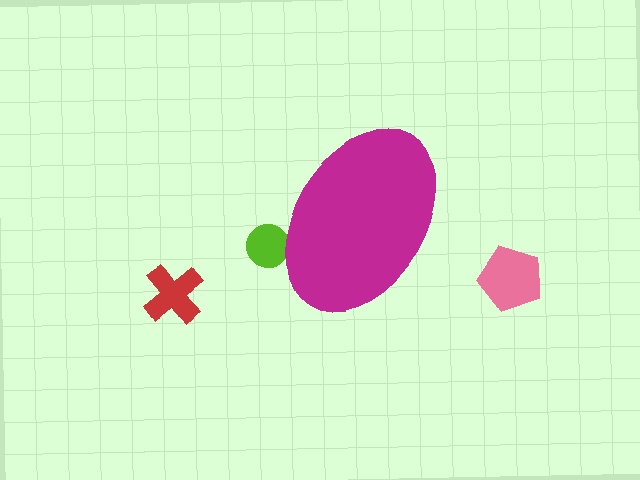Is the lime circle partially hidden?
Yes, the lime circle is partially hidden behind the magenta ellipse.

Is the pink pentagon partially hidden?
No, the pink pentagon is fully visible.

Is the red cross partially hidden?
No, the red cross is fully visible.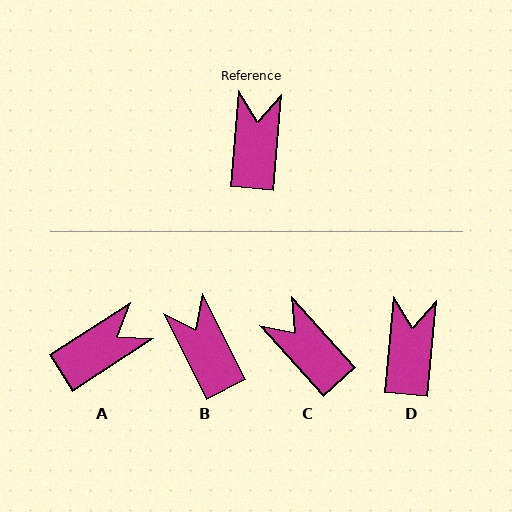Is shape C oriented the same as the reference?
No, it is off by about 47 degrees.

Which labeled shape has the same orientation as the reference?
D.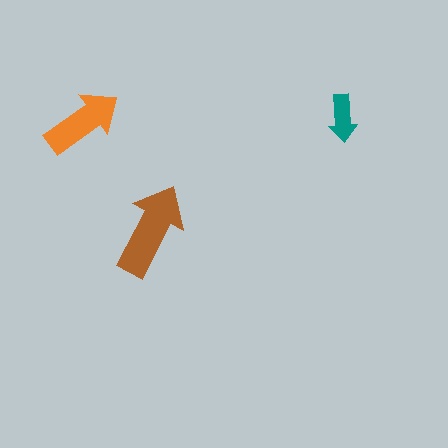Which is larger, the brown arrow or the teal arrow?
The brown one.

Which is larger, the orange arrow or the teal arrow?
The orange one.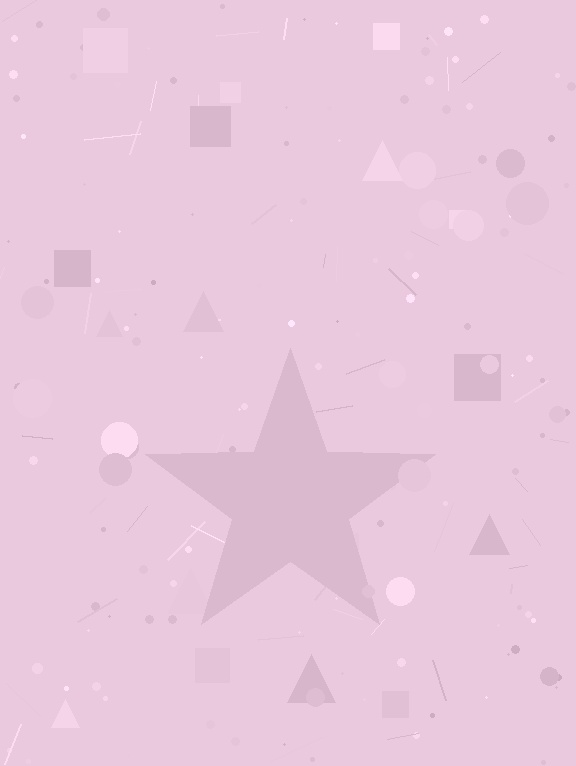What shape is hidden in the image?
A star is hidden in the image.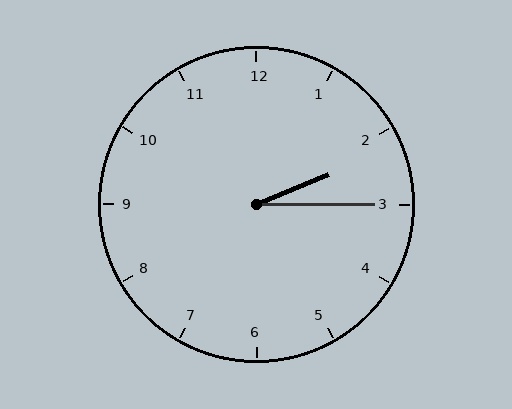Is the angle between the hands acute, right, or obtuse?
It is acute.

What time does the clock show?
2:15.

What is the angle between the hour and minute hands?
Approximately 22 degrees.